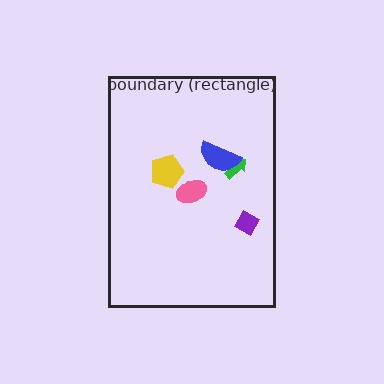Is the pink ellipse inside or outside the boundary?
Inside.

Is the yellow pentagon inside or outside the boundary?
Inside.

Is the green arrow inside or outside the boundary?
Inside.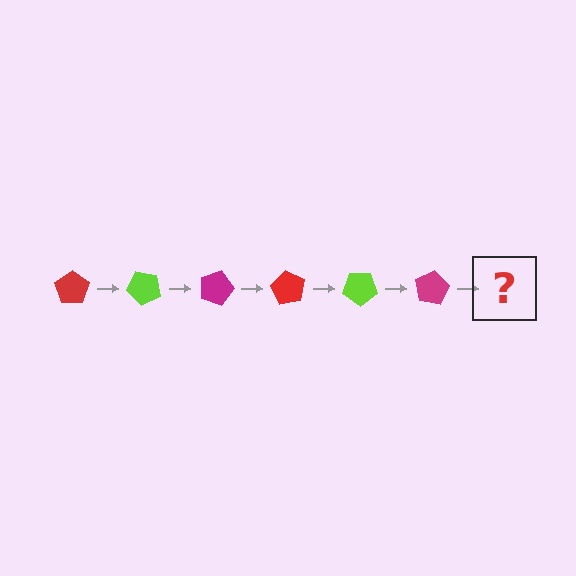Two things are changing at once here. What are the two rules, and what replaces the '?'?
The two rules are that it rotates 45 degrees each step and the color cycles through red, lime, and magenta. The '?' should be a red pentagon, rotated 270 degrees from the start.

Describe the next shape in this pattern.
It should be a red pentagon, rotated 270 degrees from the start.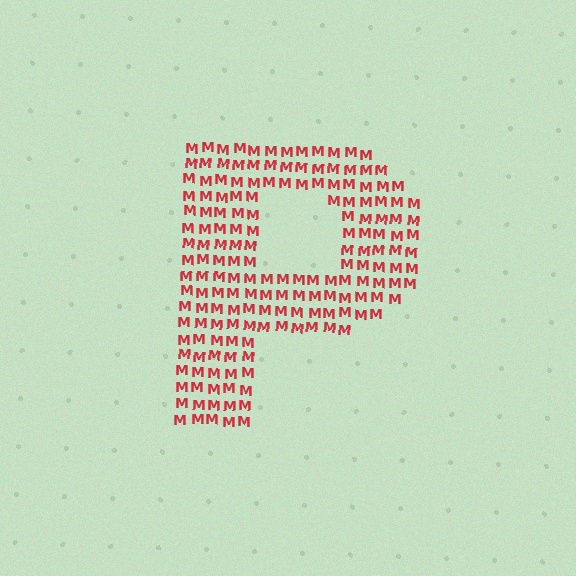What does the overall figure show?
The overall figure shows the letter P.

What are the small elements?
The small elements are letter M's.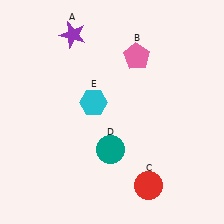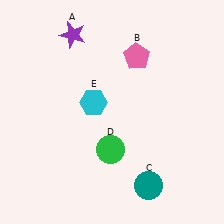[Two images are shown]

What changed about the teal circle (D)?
In Image 1, D is teal. In Image 2, it changed to green.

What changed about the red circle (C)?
In Image 1, C is red. In Image 2, it changed to teal.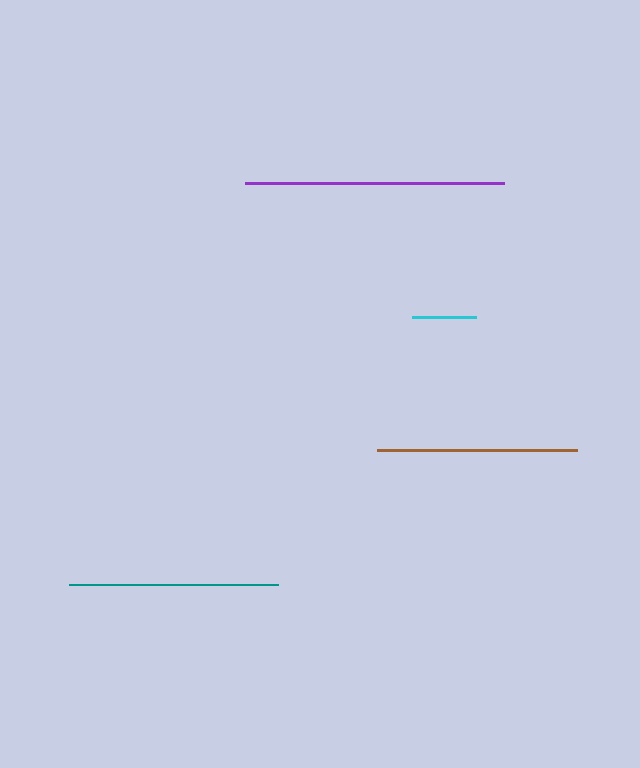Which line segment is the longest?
The purple line is the longest at approximately 259 pixels.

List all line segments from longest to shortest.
From longest to shortest: purple, teal, brown, cyan.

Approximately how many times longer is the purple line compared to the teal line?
The purple line is approximately 1.2 times the length of the teal line.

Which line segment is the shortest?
The cyan line is the shortest at approximately 65 pixels.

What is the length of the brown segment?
The brown segment is approximately 200 pixels long.